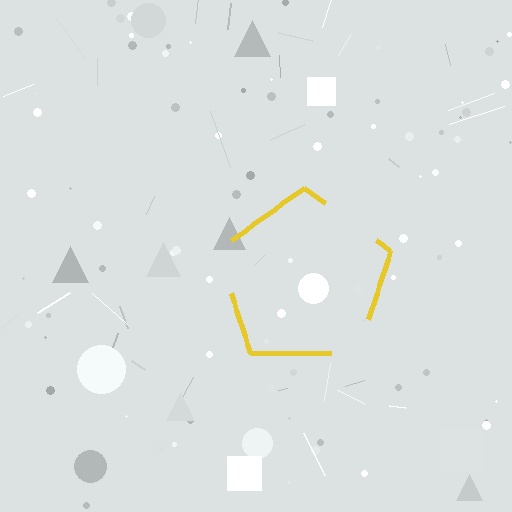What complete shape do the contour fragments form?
The contour fragments form a pentagon.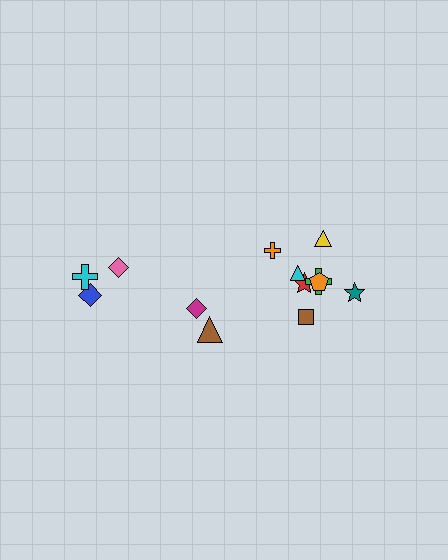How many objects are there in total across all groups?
There are 13 objects.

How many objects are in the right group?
There are 8 objects.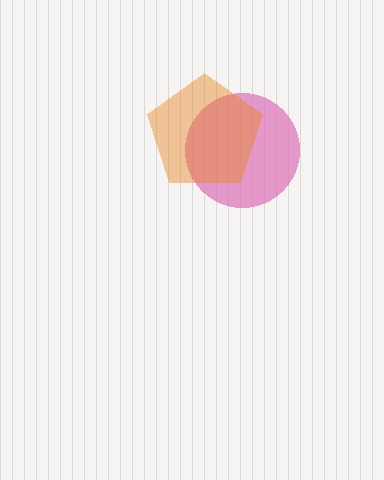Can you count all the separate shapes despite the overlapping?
Yes, there are 2 separate shapes.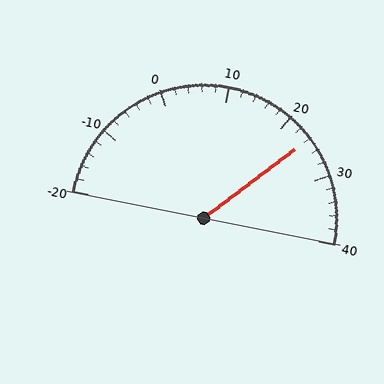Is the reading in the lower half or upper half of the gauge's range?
The reading is in the upper half of the range (-20 to 40).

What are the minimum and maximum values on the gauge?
The gauge ranges from -20 to 40.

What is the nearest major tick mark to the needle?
The nearest major tick mark is 20.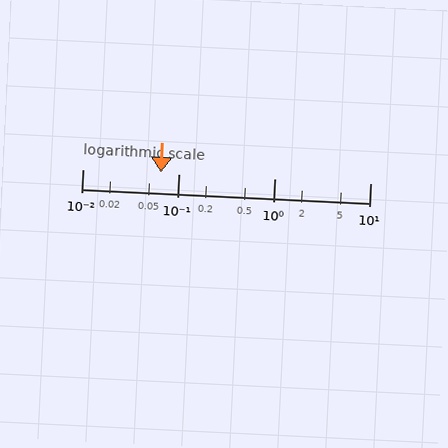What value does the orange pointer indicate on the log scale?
The pointer indicates approximately 0.066.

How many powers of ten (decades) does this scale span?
The scale spans 3 decades, from 0.01 to 10.